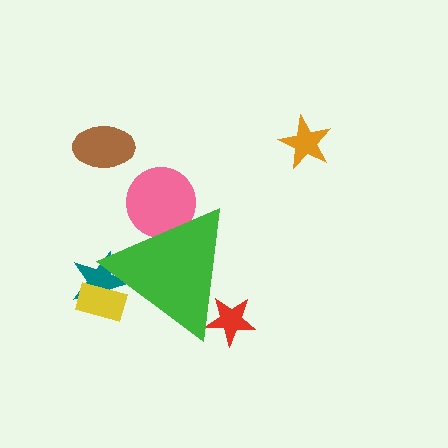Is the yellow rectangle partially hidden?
Yes, the yellow rectangle is partially hidden behind the green triangle.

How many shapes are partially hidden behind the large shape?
4 shapes are partially hidden.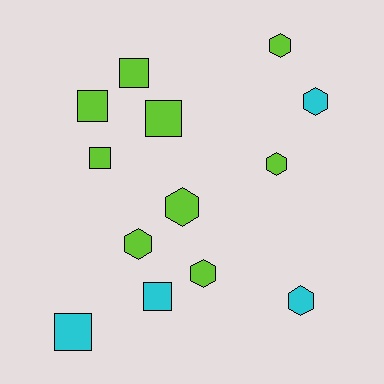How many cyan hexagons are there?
There are 2 cyan hexagons.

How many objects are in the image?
There are 13 objects.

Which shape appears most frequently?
Hexagon, with 7 objects.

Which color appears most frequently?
Lime, with 9 objects.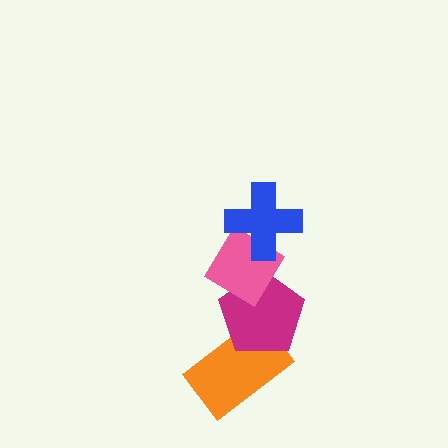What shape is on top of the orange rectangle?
The magenta pentagon is on top of the orange rectangle.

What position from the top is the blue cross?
The blue cross is 1st from the top.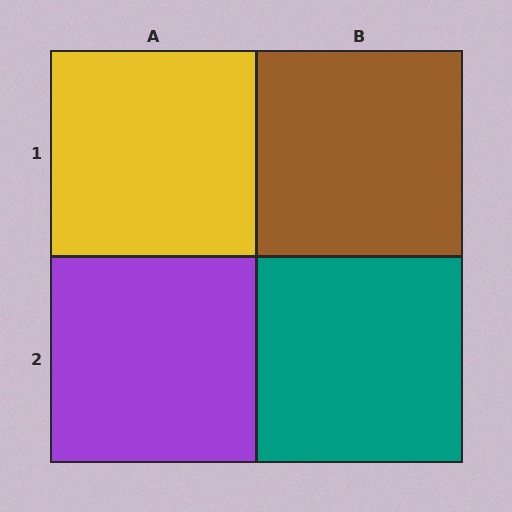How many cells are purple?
1 cell is purple.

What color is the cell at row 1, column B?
Brown.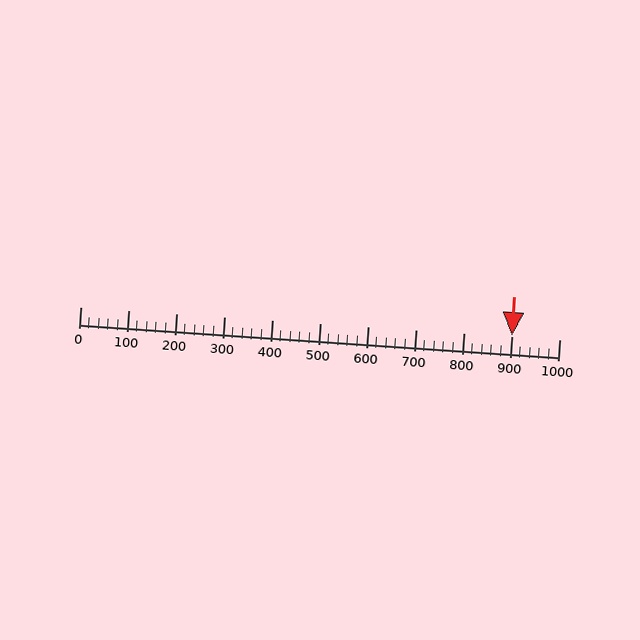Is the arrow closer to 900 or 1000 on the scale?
The arrow is closer to 900.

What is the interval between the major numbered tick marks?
The major tick marks are spaced 100 units apart.